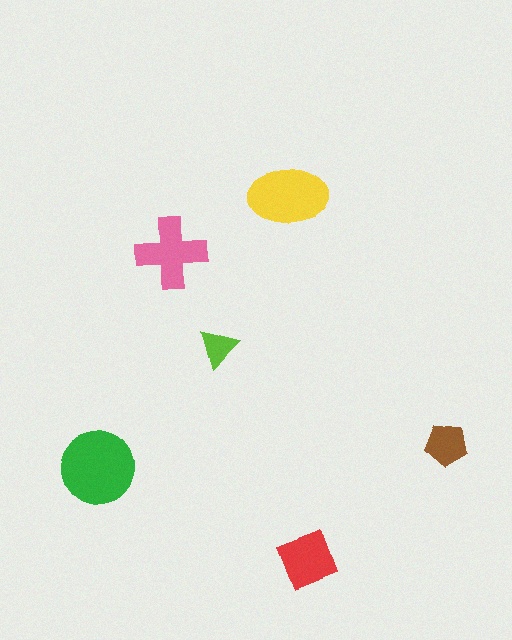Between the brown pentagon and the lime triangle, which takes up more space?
The brown pentagon.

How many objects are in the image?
There are 6 objects in the image.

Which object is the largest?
The green circle.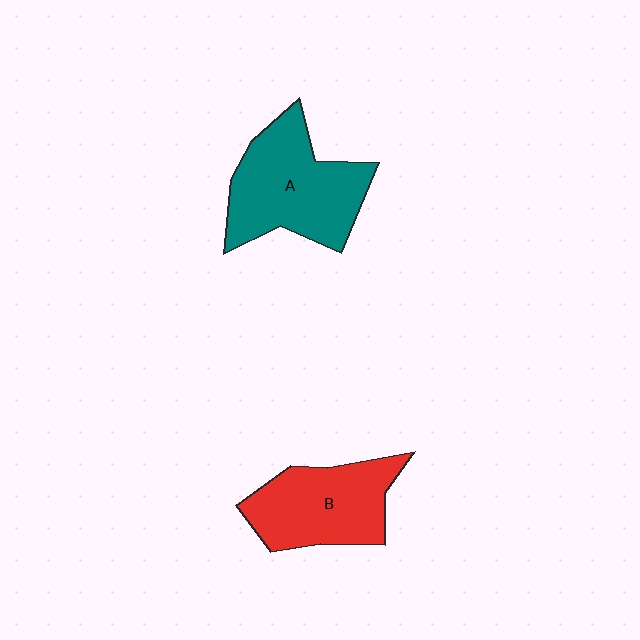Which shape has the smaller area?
Shape B (red).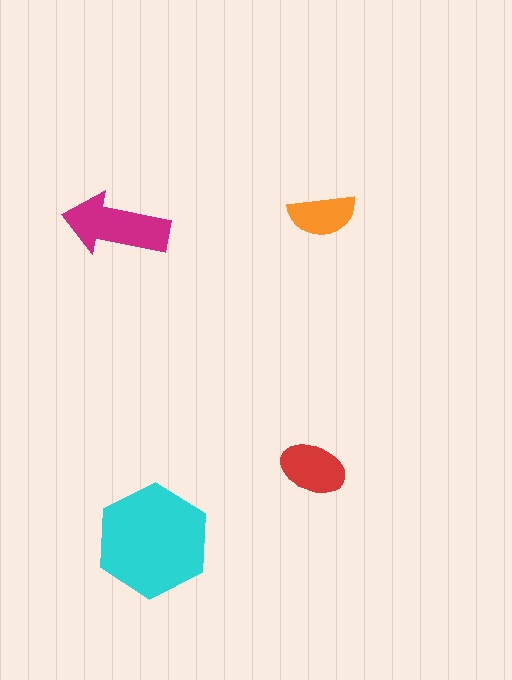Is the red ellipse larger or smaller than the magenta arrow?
Smaller.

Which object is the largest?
The cyan hexagon.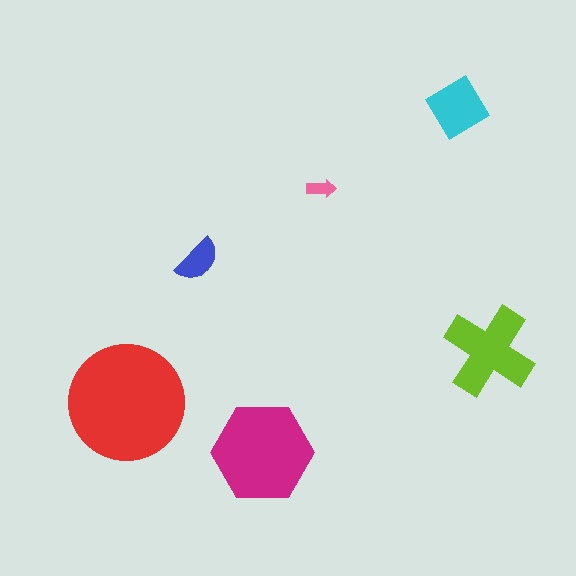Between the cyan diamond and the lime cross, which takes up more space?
The lime cross.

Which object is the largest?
The red circle.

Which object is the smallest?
The pink arrow.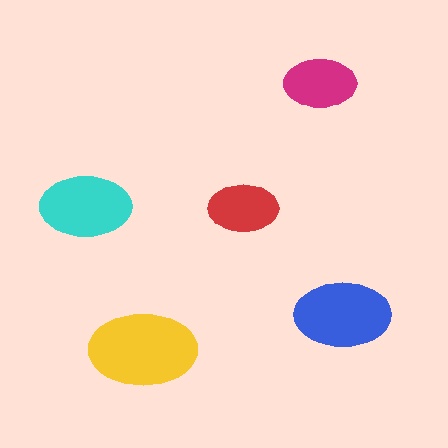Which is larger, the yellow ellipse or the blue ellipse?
The yellow one.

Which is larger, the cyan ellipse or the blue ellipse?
The blue one.